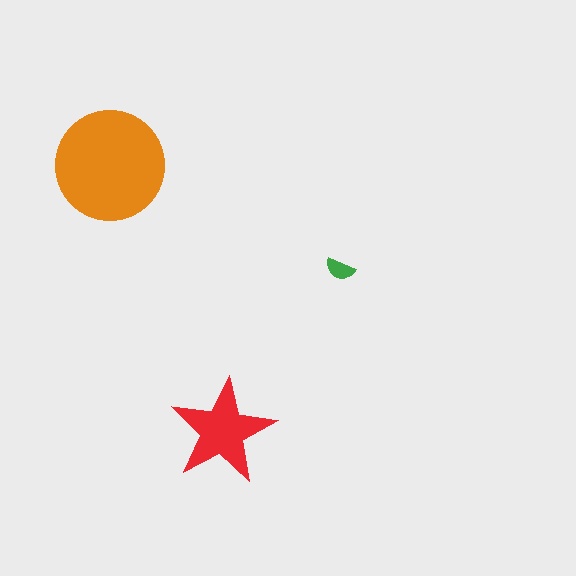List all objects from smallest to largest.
The green semicircle, the red star, the orange circle.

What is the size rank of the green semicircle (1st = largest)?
3rd.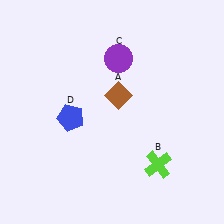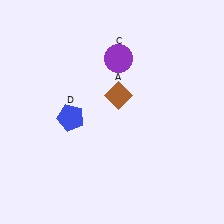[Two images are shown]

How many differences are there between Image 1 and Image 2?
There is 1 difference between the two images.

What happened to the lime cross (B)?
The lime cross (B) was removed in Image 2. It was in the bottom-right area of Image 1.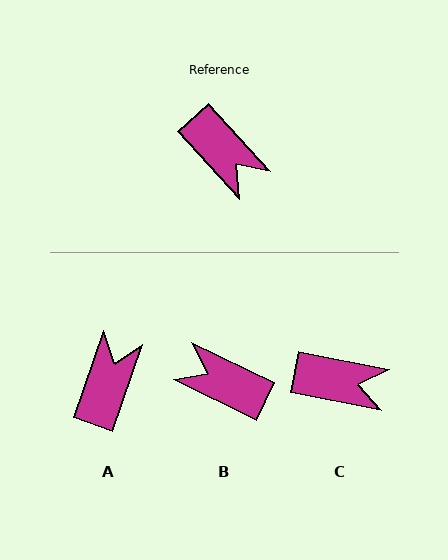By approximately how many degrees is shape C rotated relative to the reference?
Approximately 36 degrees counter-clockwise.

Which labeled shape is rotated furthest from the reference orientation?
B, about 158 degrees away.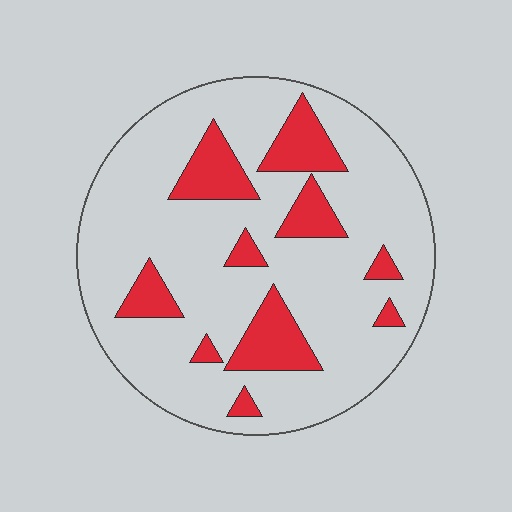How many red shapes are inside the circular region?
10.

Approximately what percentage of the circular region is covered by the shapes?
Approximately 20%.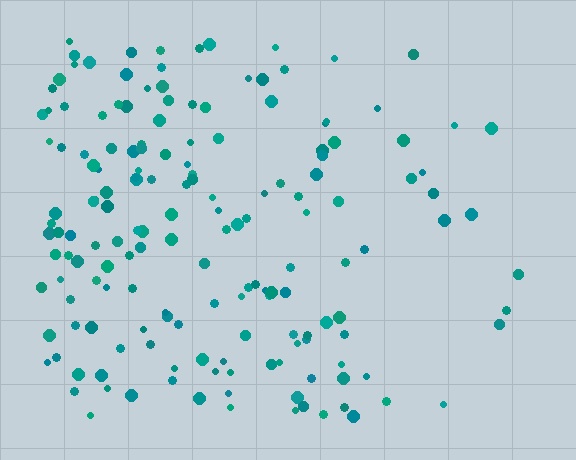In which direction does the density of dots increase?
From right to left, with the left side densest.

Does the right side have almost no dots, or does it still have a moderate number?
Still a moderate number, just noticeably fewer than the left.